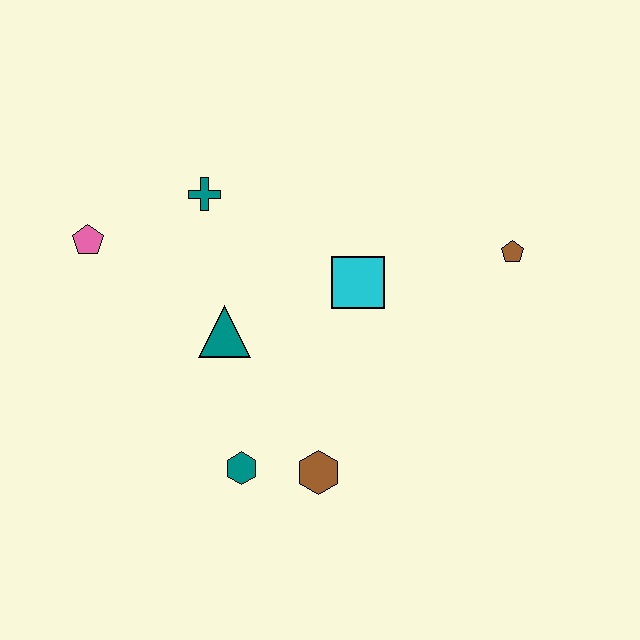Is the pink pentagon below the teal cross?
Yes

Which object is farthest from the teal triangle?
The brown pentagon is farthest from the teal triangle.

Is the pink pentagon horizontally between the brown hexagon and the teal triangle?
No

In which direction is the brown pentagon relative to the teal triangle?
The brown pentagon is to the right of the teal triangle.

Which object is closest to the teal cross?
The pink pentagon is closest to the teal cross.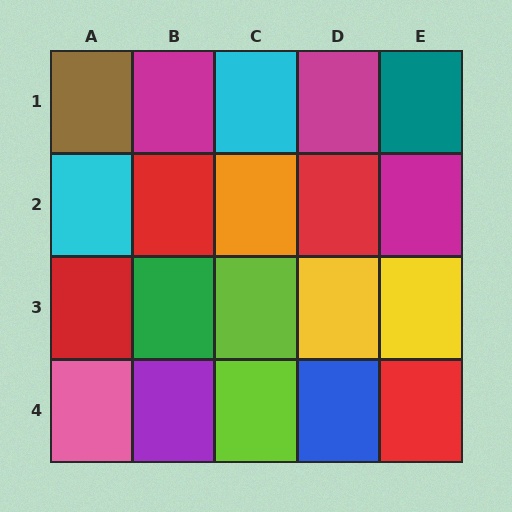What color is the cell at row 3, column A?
Red.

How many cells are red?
4 cells are red.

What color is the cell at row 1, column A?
Brown.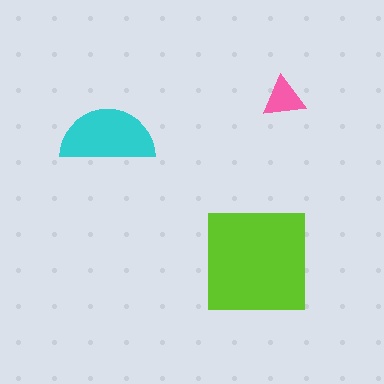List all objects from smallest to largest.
The pink triangle, the cyan semicircle, the lime square.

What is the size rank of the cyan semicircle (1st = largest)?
2nd.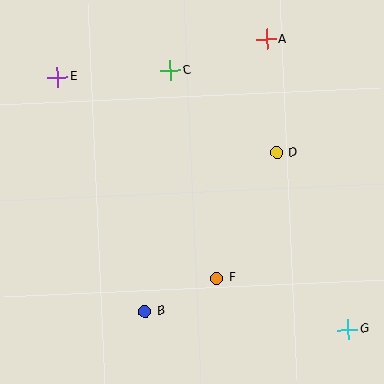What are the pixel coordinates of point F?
Point F is at (217, 278).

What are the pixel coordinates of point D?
Point D is at (276, 153).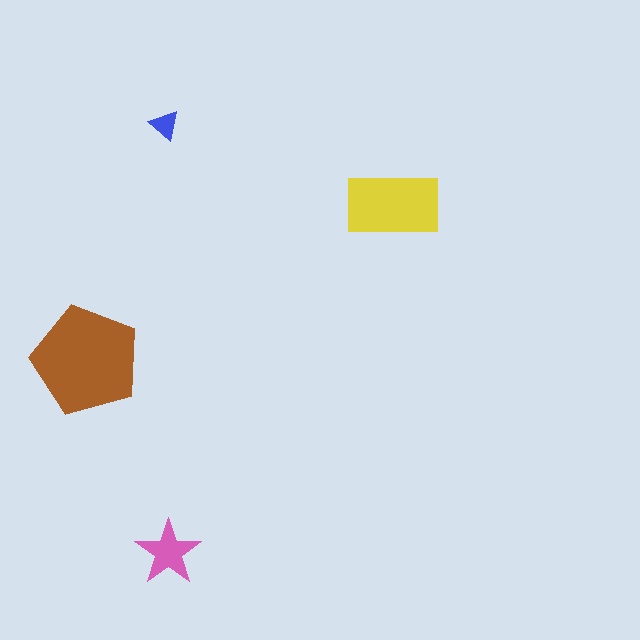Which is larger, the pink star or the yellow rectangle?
The yellow rectangle.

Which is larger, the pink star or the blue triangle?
The pink star.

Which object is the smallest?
The blue triangle.